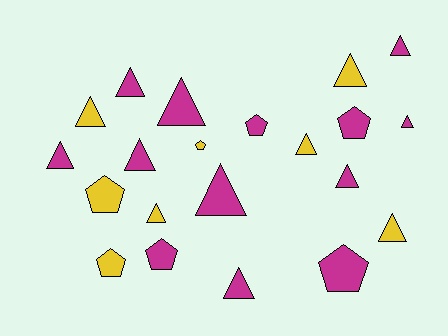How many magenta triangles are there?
There are 9 magenta triangles.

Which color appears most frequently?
Magenta, with 13 objects.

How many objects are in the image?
There are 21 objects.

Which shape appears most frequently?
Triangle, with 14 objects.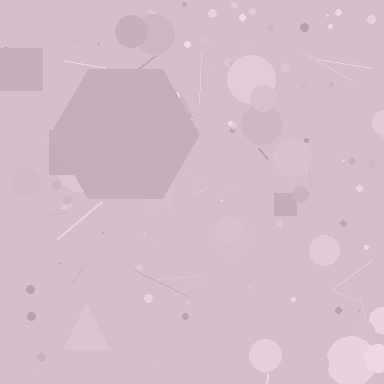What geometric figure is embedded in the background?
A hexagon is embedded in the background.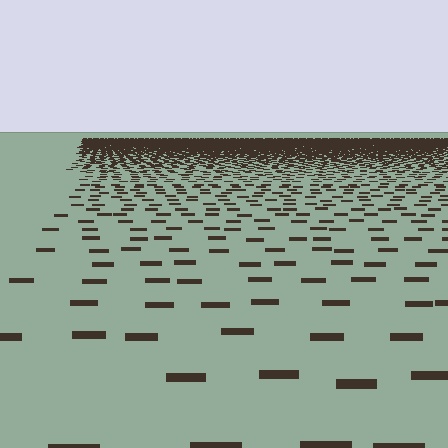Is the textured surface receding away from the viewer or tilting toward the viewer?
The surface is receding away from the viewer. Texture elements get smaller and denser toward the top.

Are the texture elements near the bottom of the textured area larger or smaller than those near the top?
Larger. Near the bottom, elements are closer to the viewer and appear at a bigger on-screen size.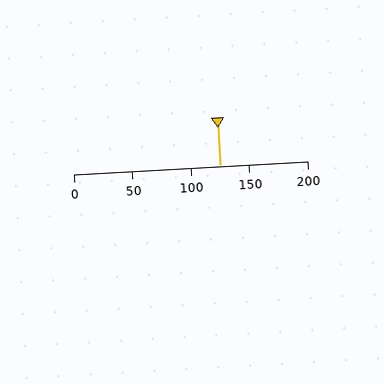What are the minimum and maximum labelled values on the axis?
The axis runs from 0 to 200.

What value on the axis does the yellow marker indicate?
The marker indicates approximately 125.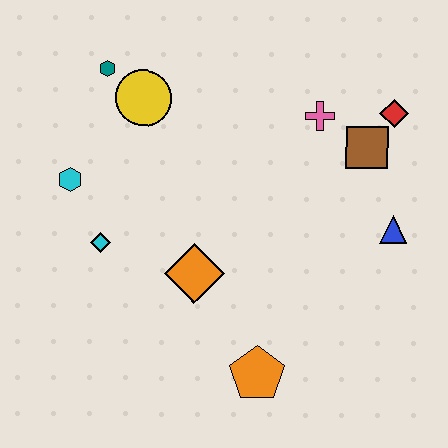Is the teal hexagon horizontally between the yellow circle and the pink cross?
No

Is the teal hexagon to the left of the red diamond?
Yes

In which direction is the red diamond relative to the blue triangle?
The red diamond is above the blue triangle.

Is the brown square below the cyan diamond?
No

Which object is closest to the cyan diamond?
The cyan hexagon is closest to the cyan diamond.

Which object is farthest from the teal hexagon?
The orange pentagon is farthest from the teal hexagon.